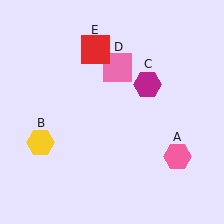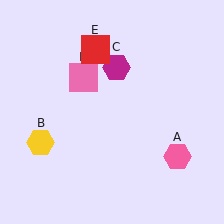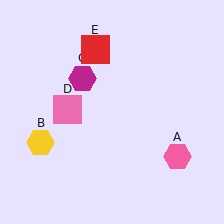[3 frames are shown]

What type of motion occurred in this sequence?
The magenta hexagon (object C), pink square (object D) rotated counterclockwise around the center of the scene.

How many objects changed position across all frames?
2 objects changed position: magenta hexagon (object C), pink square (object D).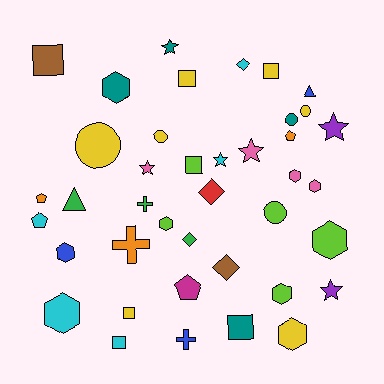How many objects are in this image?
There are 40 objects.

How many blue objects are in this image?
There are 3 blue objects.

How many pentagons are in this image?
There are 4 pentagons.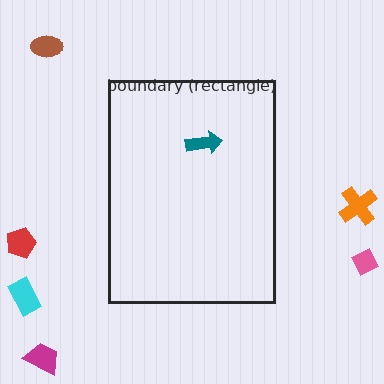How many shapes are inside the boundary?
1 inside, 6 outside.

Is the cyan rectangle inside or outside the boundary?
Outside.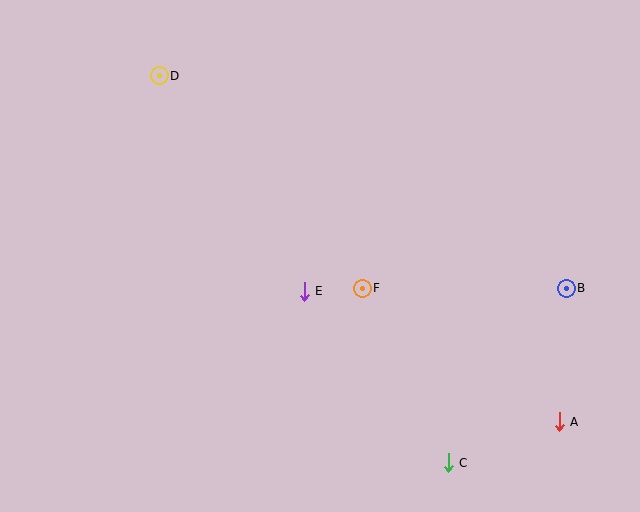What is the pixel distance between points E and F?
The distance between E and F is 58 pixels.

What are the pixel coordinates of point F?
Point F is at (362, 288).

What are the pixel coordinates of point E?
Point E is at (304, 291).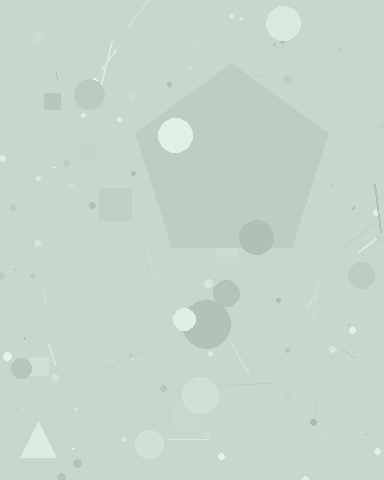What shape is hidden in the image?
A pentagon is hidden in the image.